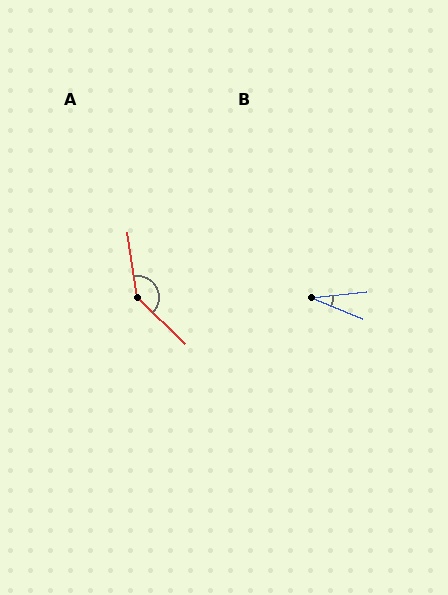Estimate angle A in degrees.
Approximately 142 degrees.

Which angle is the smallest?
B, at approximately 28 degrees.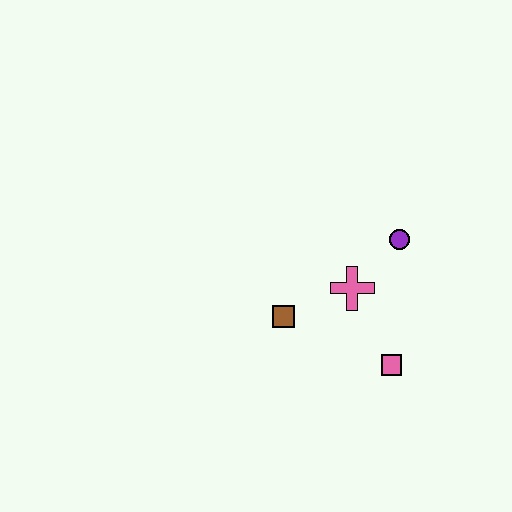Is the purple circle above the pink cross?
Yes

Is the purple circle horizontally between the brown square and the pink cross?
No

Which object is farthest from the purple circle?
The brown square is farthest from the purple circle.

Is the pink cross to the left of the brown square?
No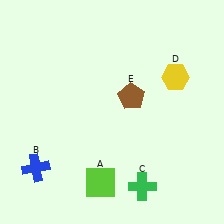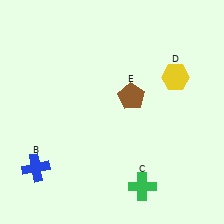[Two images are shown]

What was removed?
The lime square (A) was removed in Image 2.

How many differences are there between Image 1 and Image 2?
There is 1 difference between the two images.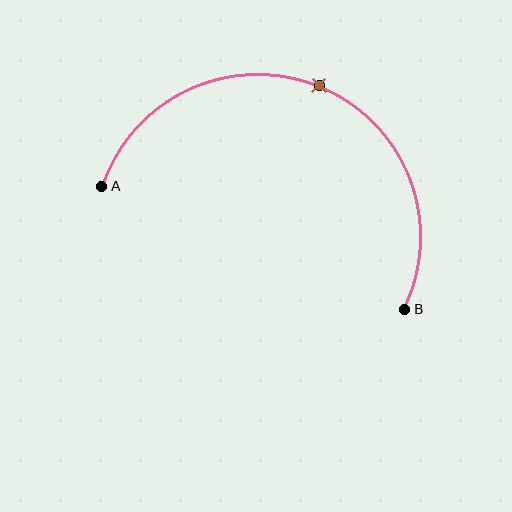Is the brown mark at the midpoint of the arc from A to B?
Yes. The brown mark lies on the arc at equal arc-length from both A and B — it is the arc midpoint.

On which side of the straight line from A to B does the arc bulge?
The arc bulges above the straight line connecting A and B.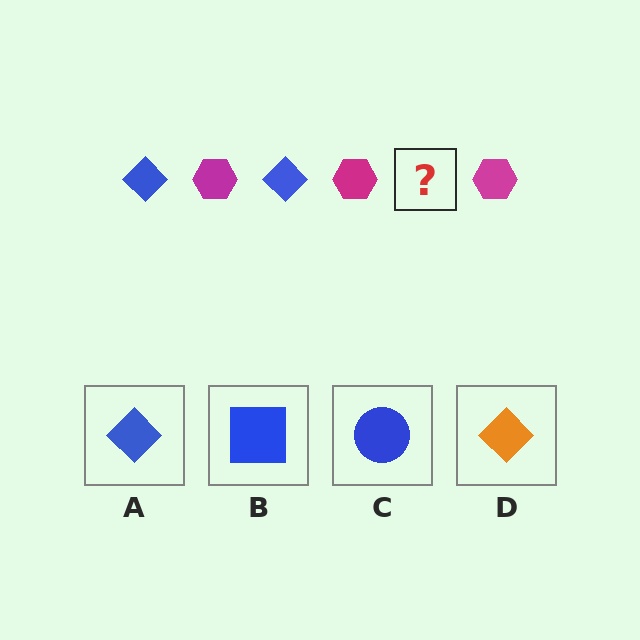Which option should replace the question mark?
Option A.